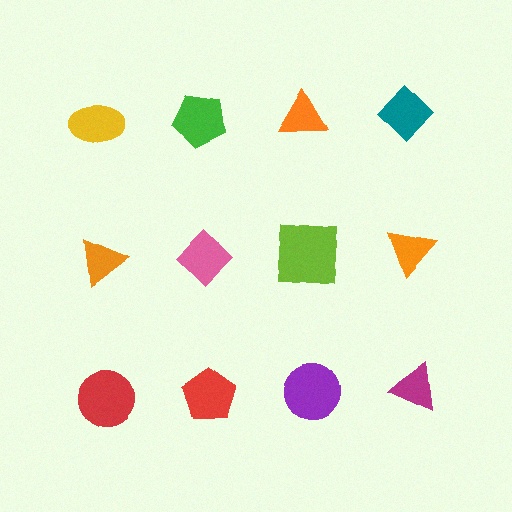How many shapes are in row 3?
4 shapes.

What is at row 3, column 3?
A purple circle.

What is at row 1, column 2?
A green pentagon.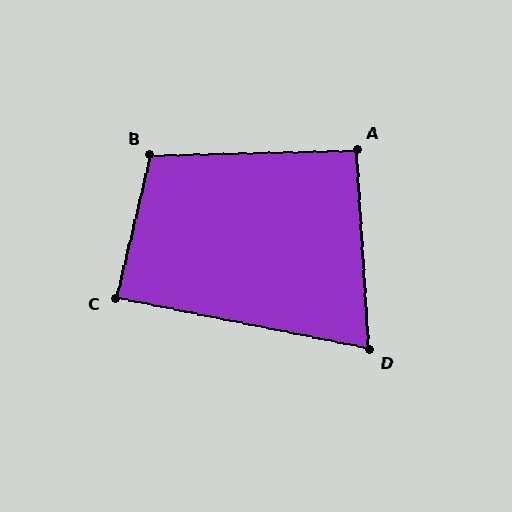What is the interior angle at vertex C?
Approximately 88 degrees (approximately right).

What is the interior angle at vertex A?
Approximately 92 degrees (approximately right).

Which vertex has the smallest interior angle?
D, at approximately 75 degrees.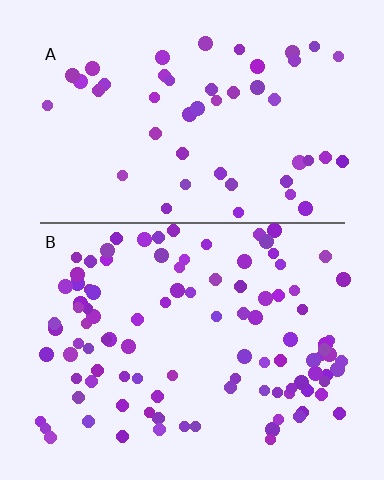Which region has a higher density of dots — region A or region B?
B (the bottom).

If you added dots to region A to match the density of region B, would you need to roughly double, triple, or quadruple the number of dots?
Approximately double.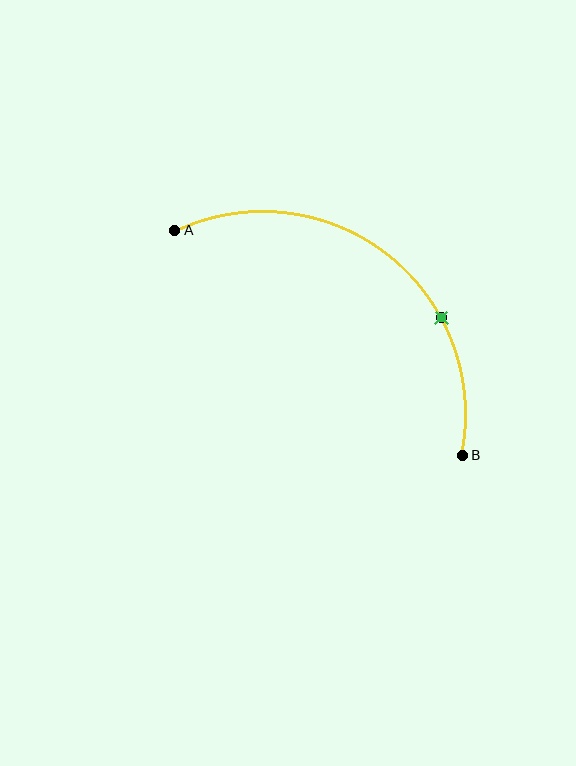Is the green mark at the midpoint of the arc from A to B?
No. The green mark lies on the arc but is closer to endpoint B. The arc midpoint would be at the point on the curve equidistant along the arc from both A and B.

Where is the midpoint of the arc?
The arc midpoint is the point on the curve farthest from the straight line joining A and B. It sits above and to the right of that line.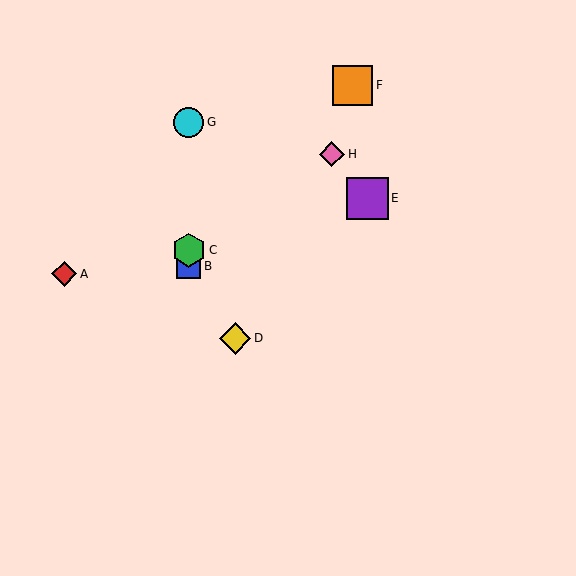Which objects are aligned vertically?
Objects B, C, G are aligned vertically.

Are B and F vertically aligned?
No, B is at x≈189 and F is at x≈353.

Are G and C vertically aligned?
Yes, both are at x≈189.